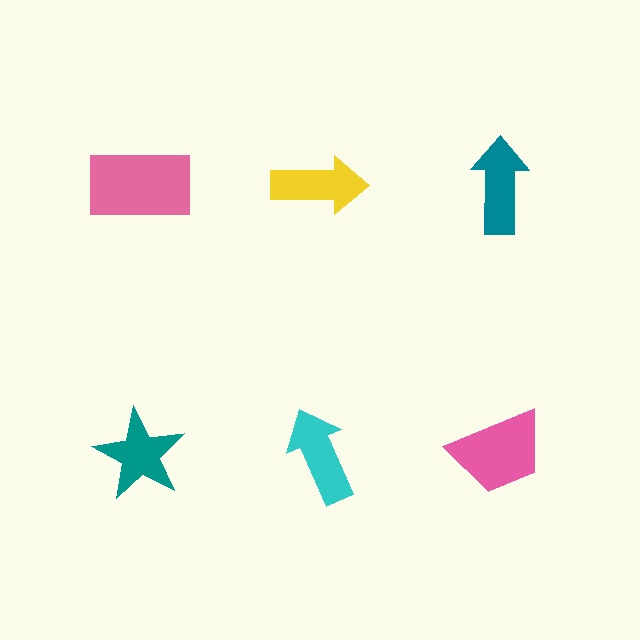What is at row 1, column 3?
A teal arrow.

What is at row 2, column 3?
A pink trapezoid.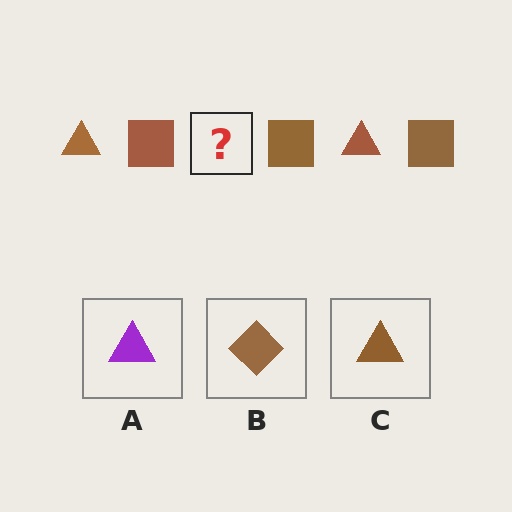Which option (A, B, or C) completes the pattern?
C.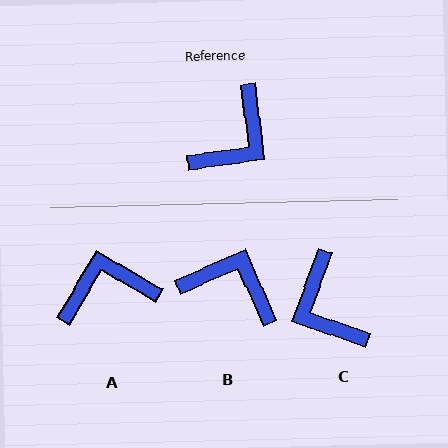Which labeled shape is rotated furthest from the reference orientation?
A, about 142 degrees away.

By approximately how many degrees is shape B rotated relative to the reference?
Approximately 106 degrees counter-clockwise.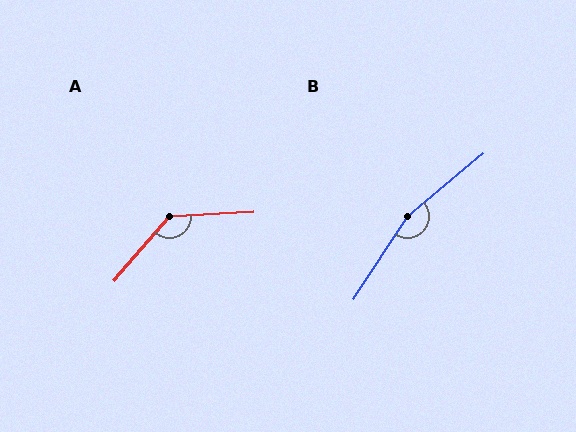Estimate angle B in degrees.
Approximately 163 degrees.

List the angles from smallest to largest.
A (134°), B (163°).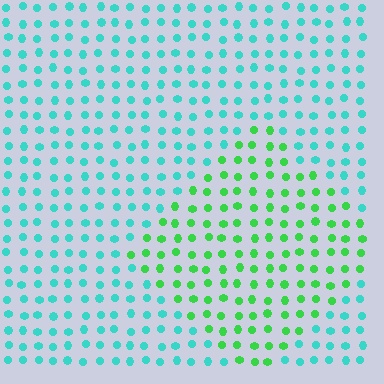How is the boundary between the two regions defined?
The boundary is defined purely by a slight shift in hue (about 48 degrees). Spacing, size, and orientation are identical on both sides.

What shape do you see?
I see a diamond.